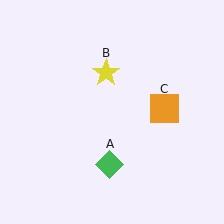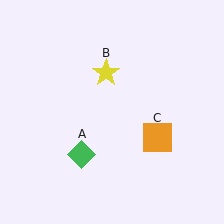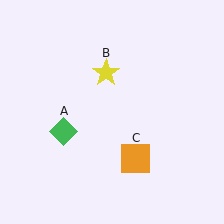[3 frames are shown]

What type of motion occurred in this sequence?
The green diamond (object A), orange square (object C) rotated clockwise around the center of the scene.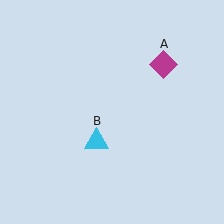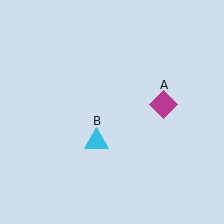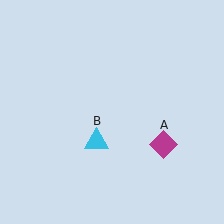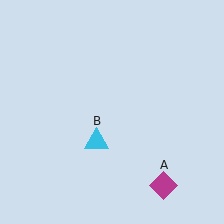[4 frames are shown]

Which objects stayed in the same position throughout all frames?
Cyan triangle (object B) remained stationary.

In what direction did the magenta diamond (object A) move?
The magenta diamond (object A) moved down.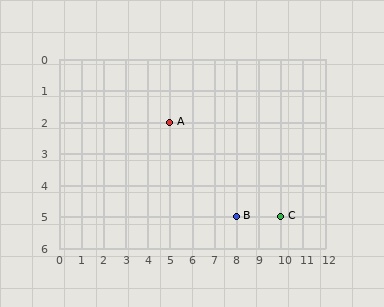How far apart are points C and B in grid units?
Points C and B are 2 columns apart.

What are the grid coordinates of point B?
Point B is at grid coordinates (8, 5).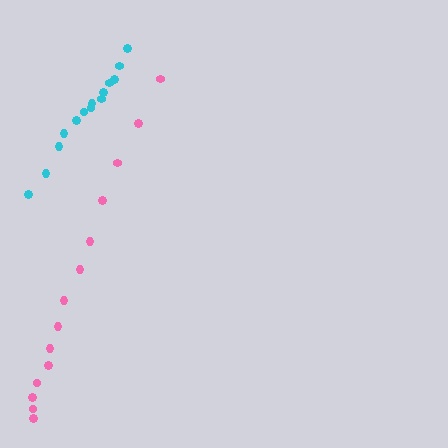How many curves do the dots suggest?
There are 2 distinct paths.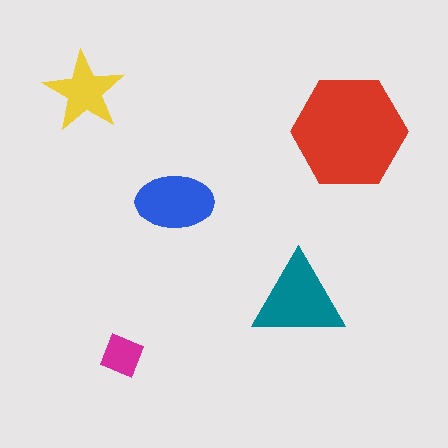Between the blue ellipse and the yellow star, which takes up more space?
The blue ellipse.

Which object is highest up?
The yellow star is topmost.